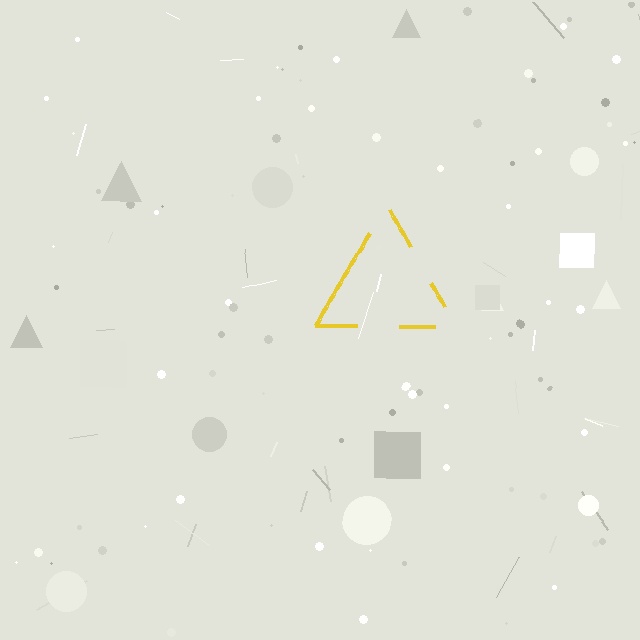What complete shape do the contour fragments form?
The contour fragments form a triangle.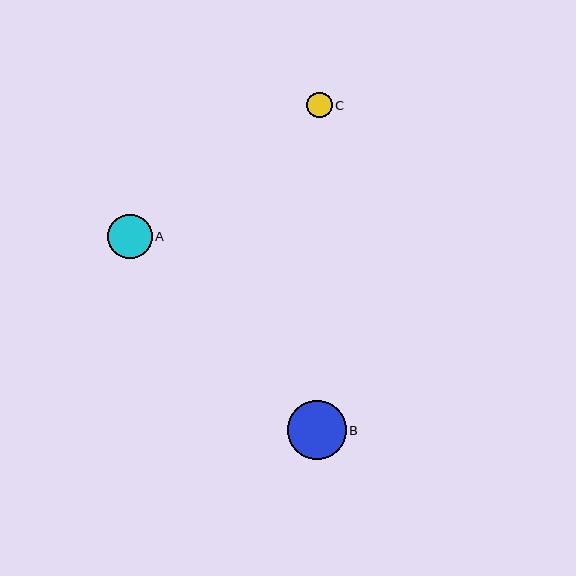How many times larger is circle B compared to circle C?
Circle B is approximately 2.3 times the size of circle C.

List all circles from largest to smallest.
From largest to smallest: B, A, C.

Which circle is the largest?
Circle B is the largest with a size of approximately 59 pixels.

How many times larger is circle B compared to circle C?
Circle B is approximately 2.3 times the size of circle C.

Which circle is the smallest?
Circle C is the smallest with a size of approximately 26 pixels.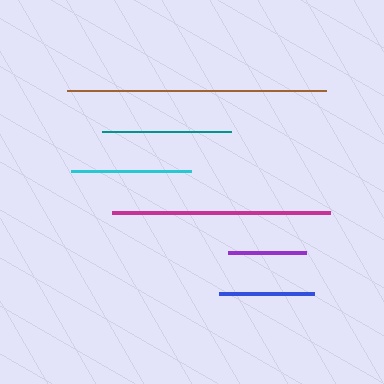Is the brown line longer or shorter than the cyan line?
The brown line is longer than the cyan line.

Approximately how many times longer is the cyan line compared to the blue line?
The cyan line is approximately 1.3 times the length of the blue line.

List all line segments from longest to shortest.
From longest to shortest: brown, magenta, teal, cyan, blue, purple.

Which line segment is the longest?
The brown line is the longest at approximately 259 pixels.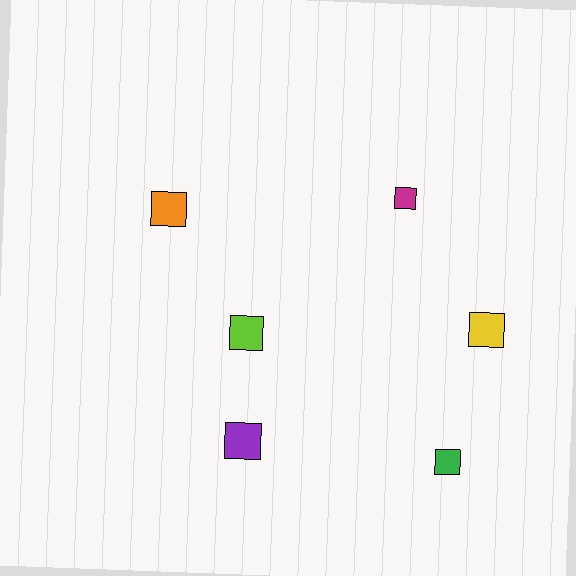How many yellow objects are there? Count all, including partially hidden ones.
There is 1 yellow object.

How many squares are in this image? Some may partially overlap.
There are 6 squares.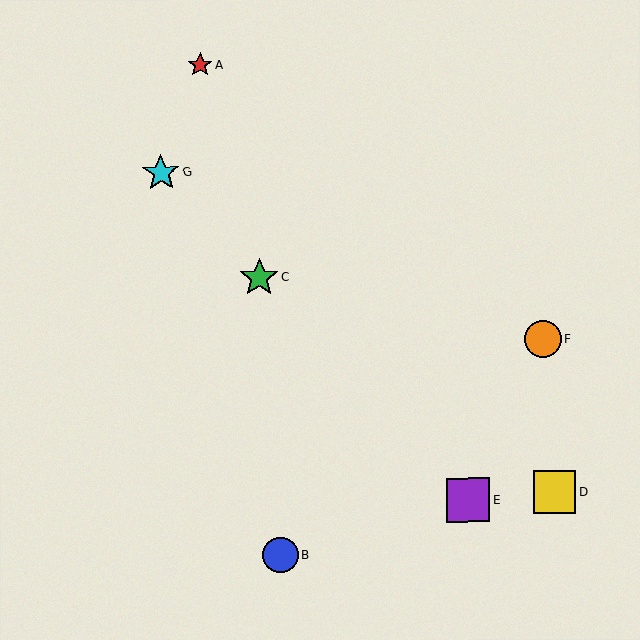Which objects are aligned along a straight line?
Objects C, E, G are aligned along a straight line.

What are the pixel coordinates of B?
Object B is at (280, 555).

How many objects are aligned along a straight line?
3 objects (C, E, G) are aligned along a straight line.